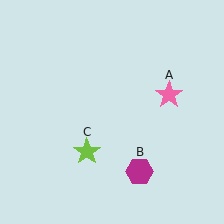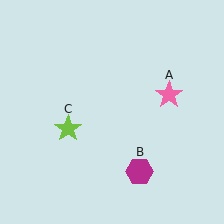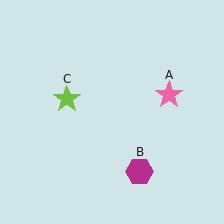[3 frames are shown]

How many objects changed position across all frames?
1 object changed position: lime star (object C).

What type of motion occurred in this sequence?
The lime star (object C) rotated clockwise around the center of the scene.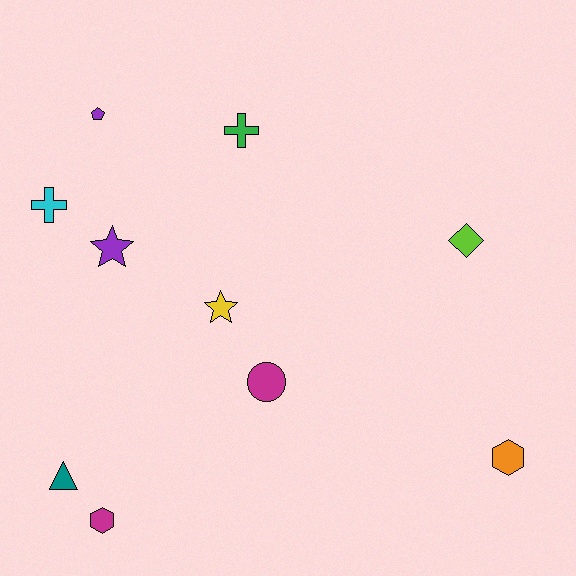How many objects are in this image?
There are 10 objects.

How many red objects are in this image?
There are no red objects.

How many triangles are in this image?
There is 1 triangle.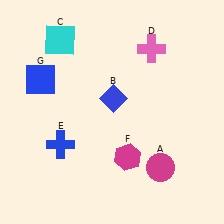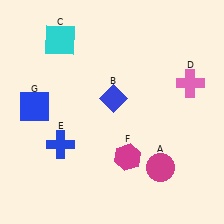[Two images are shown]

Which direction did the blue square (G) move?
The blue square (G) moved down.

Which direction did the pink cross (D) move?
The pink cross (D) moved right.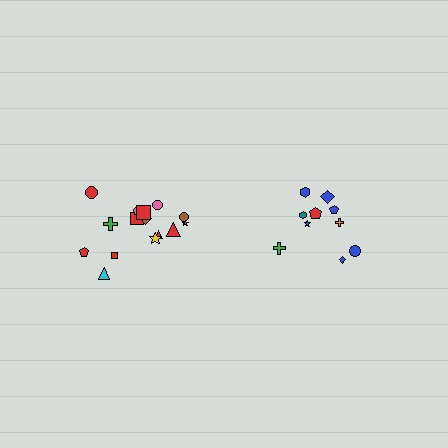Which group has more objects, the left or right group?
The left group.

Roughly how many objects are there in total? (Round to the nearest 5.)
Roughly 25 objects in total.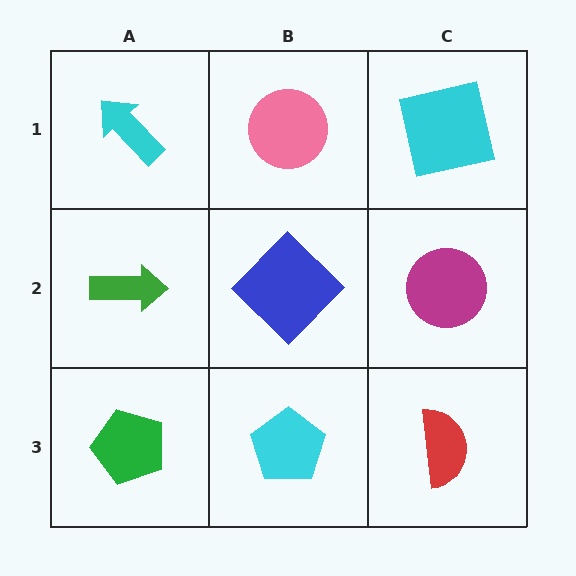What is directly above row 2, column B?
A pink circle.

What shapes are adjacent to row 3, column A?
A green arrow (row 2, column A), a cyan pentagon (row 3, column B).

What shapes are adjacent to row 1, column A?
A green arrow (row 2, column A), a pink circle (row 1, column B).